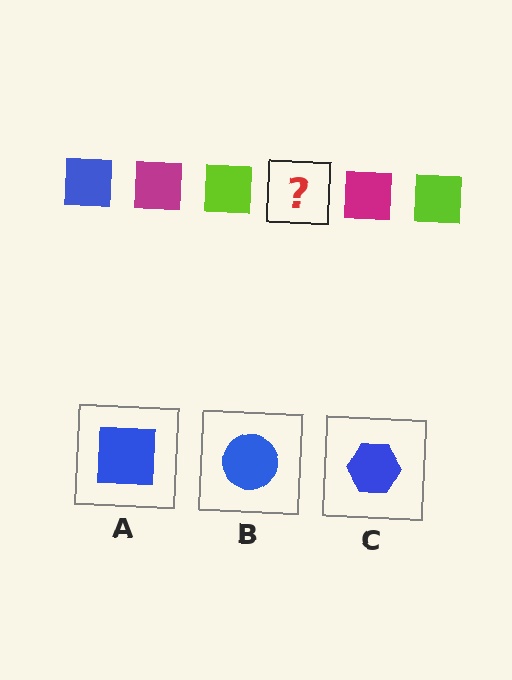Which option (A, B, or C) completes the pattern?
A.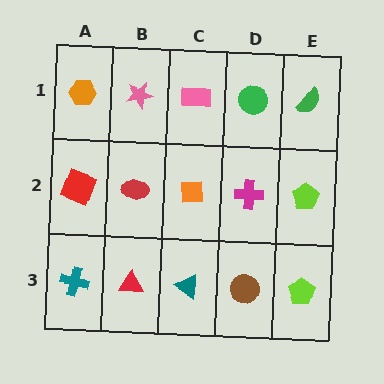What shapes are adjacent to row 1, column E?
A lime pentagon (row 2, column E), a green circle (row 1, column D).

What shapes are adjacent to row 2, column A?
An orange hexagon (row 1, column A), a teal cross (row 3, column A), a red ellipse (row 2, column B).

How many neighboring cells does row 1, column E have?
2.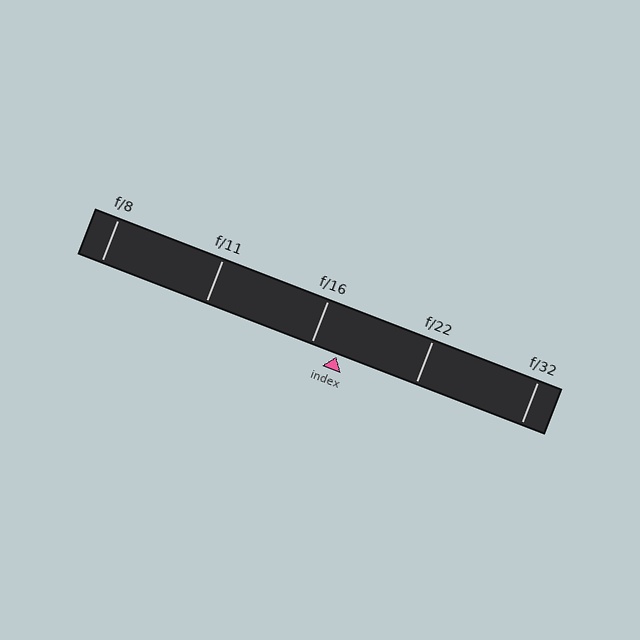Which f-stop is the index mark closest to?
The index mark is closest to f/16.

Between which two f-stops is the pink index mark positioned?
The index mark is between f/16 and f/22.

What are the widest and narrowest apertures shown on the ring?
The widest aperture shown is f/8 and the narrowest is f/32.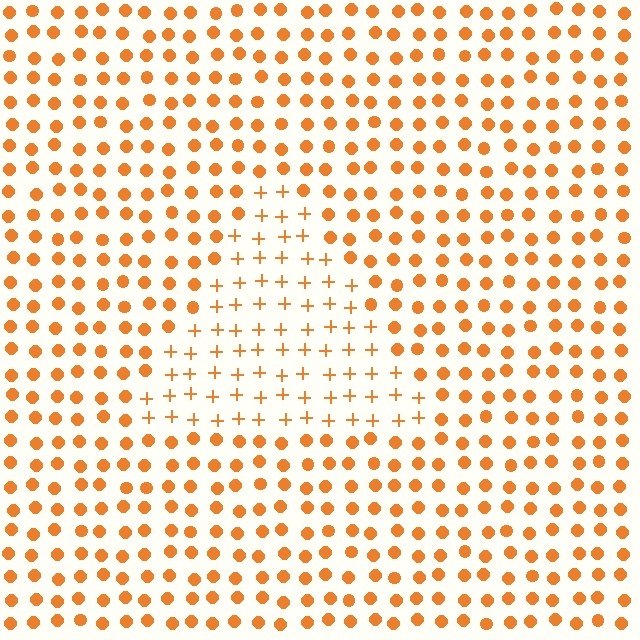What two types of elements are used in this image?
The image uses plus signs inside the triangle region and circles outside it.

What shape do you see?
I see a triangle.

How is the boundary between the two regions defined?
The boundary is defined by a change in element shape: plus signs inside vs. circles outside. All elements share the same color and spacing.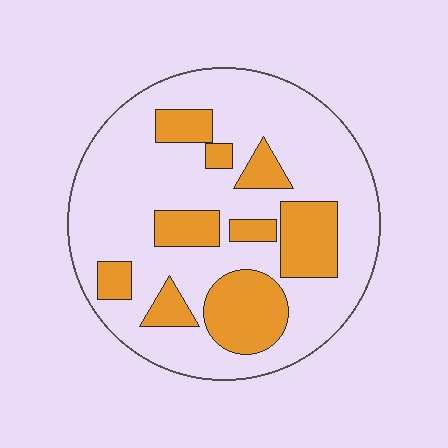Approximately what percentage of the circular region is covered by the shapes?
Approximately 25%.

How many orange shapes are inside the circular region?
9.